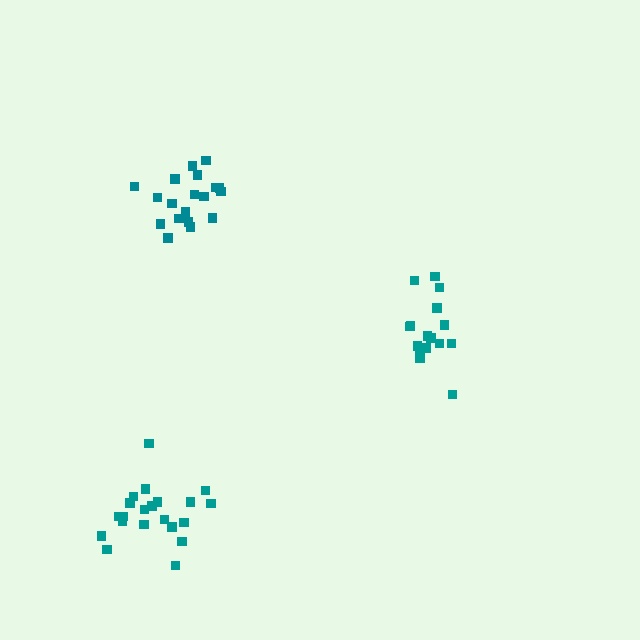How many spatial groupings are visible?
There are 3 spatial groupings.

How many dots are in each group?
Group 1: 16 dots, Group 2: 19 dots, Group 3: 21 dots (56 total).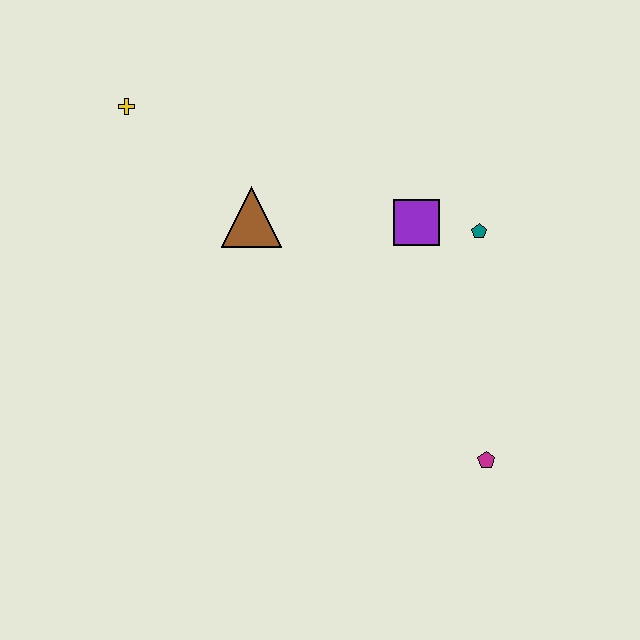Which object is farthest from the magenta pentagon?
The yellow cross is farthest from the magenta pentagon.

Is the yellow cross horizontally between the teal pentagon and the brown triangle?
No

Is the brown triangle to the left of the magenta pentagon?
Yes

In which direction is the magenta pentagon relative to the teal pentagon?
The magenta pentagon is below the teal pentagon.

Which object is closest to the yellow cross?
The brown triangle is closest to the yellow cross.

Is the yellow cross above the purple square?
Yes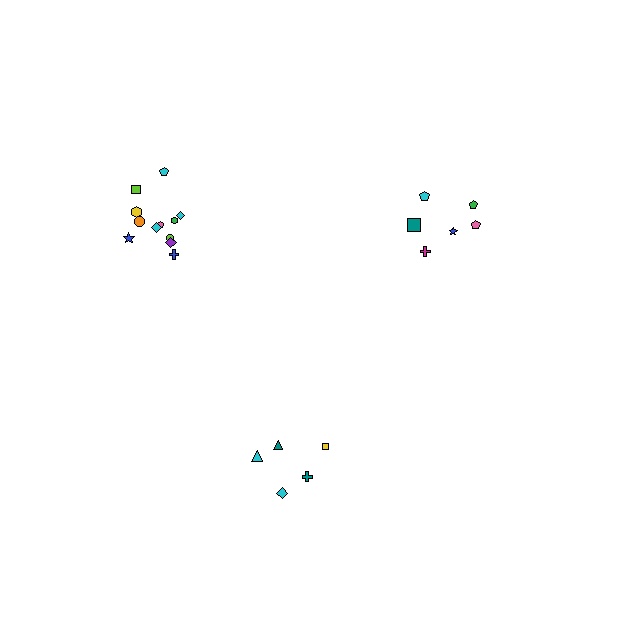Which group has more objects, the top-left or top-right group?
The top-left group.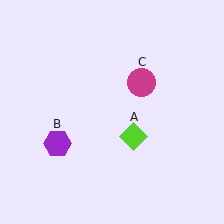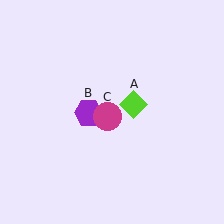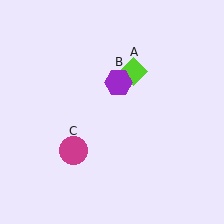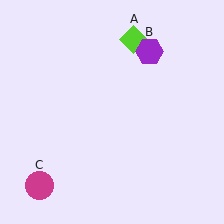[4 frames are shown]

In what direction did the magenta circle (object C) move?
The magenta circle (object C) moved down and to the left.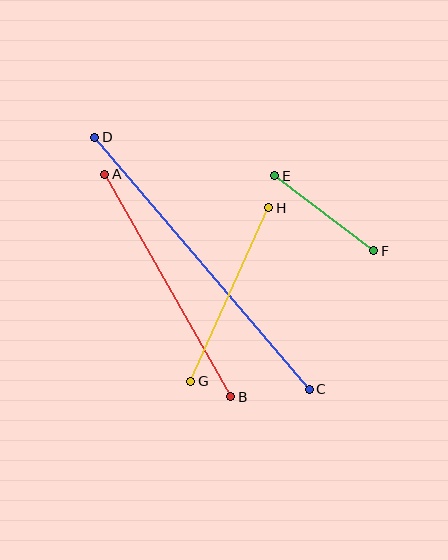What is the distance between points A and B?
The distance is approximately 256 pixels.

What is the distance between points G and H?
The distance is approximately 190 pixels.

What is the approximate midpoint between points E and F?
The midpoint is at approximately (324, 213) pixels.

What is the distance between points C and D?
The distance is approximately 331 pixels.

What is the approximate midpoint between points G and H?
The midpoint is at approximately (230, 294) pixels.